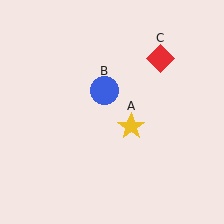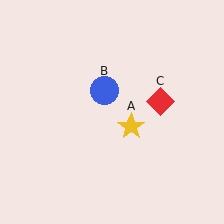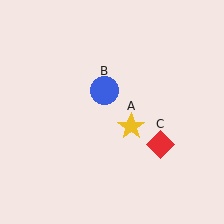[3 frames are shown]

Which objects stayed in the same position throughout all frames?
Yellow star (object A) and blue circle (object B) remained stationary.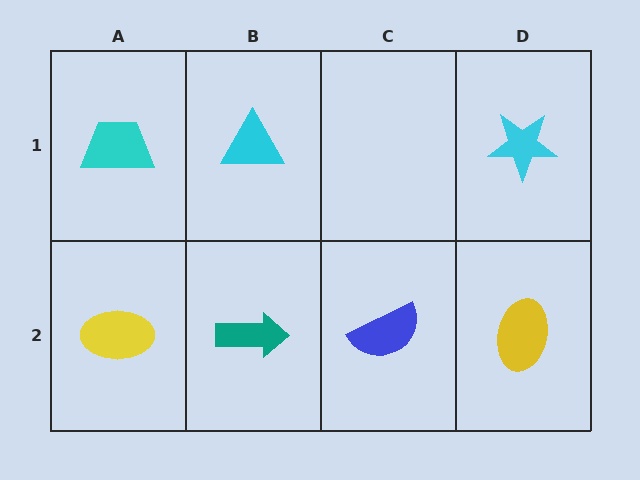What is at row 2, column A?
A yellow ellipse.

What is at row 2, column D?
A yellow ellipse.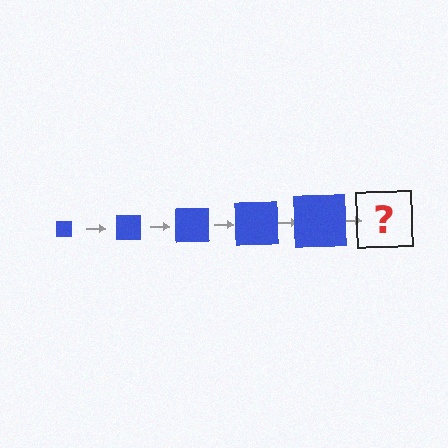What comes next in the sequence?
The next element should be a blue square, larger than the previous one.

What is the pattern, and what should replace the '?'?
The pattern is that the square gets progressively larger each step. The '?' should be a blue square, larger than the previous one.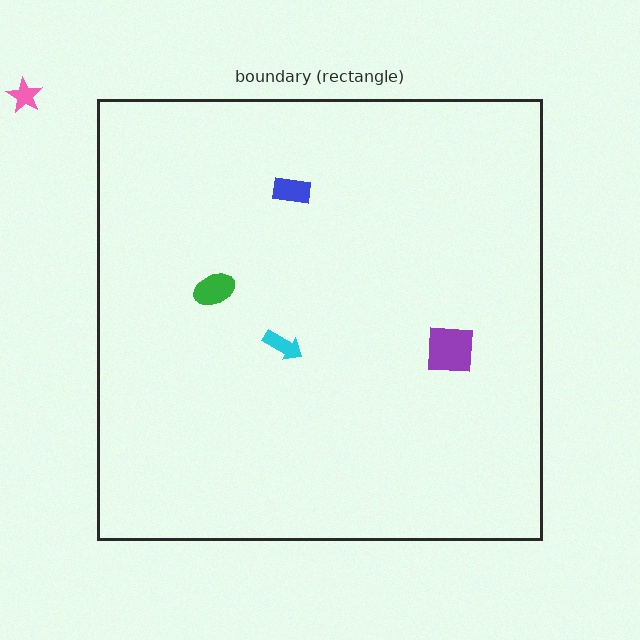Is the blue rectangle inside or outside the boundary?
Inside.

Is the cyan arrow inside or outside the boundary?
Inside.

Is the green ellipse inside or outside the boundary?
Inside.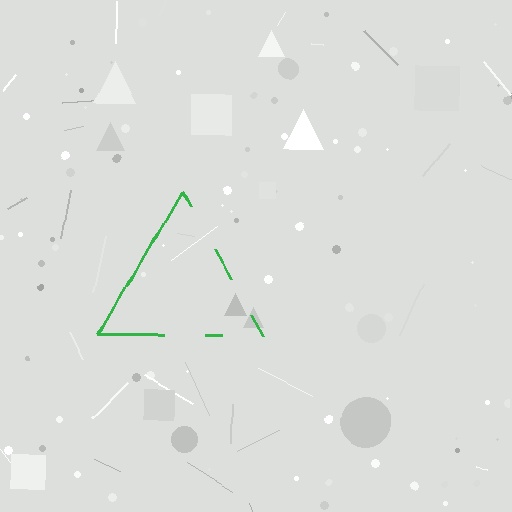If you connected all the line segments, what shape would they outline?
They would outline a triangle.